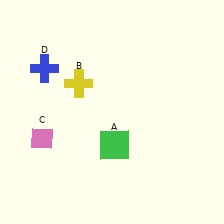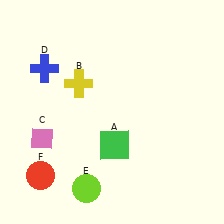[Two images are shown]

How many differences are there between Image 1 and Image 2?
There are 2 differences between the two images.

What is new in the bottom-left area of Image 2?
A lime circle (E) was added in the bottom-left area of Image 2.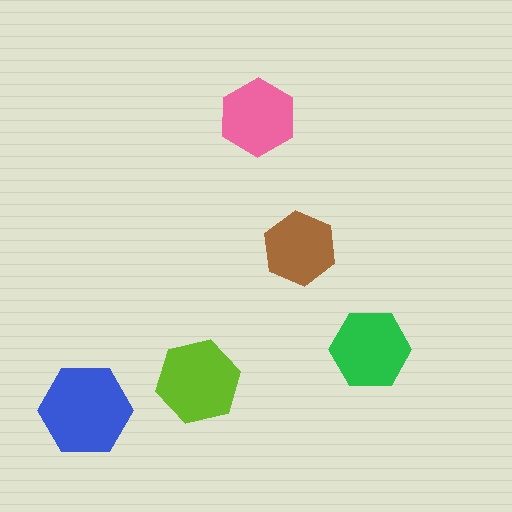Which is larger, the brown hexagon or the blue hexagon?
The blue one.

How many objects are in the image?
There are 5 objects in the image.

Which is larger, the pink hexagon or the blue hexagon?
The blue one.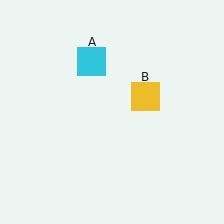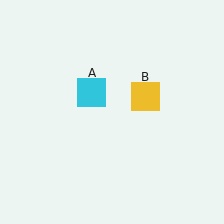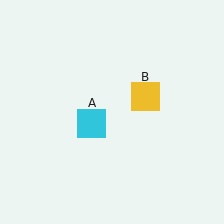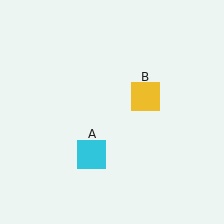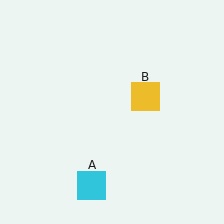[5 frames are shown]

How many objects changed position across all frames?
1 object changed position: cyan square (object A).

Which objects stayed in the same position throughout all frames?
Yellow square (object B) remained stationary.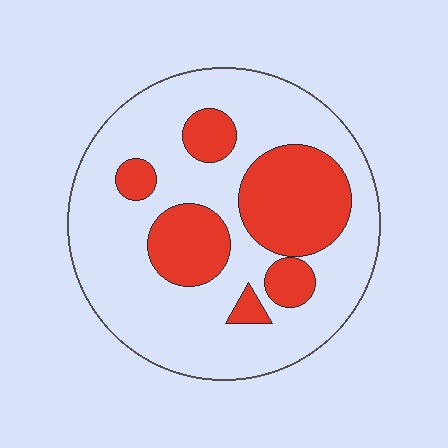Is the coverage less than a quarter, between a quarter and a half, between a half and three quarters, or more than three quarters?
Between a quarter and a half.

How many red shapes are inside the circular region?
6.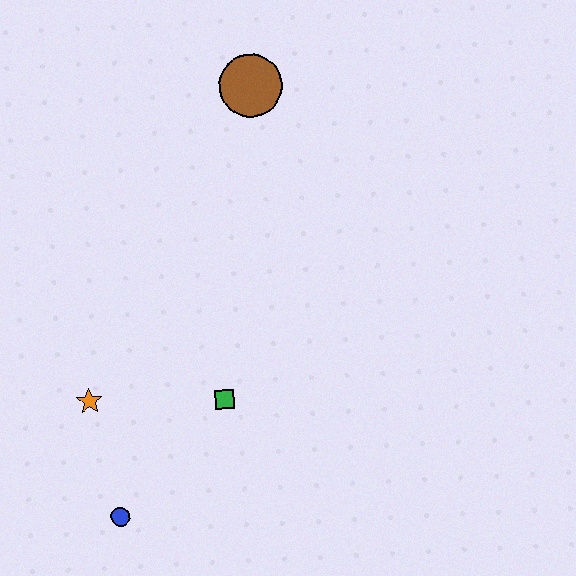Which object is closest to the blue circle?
The orange star is closest to the blue circle.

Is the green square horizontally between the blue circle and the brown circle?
Yes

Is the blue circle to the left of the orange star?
No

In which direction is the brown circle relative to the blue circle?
The brown circle is above the blue circle.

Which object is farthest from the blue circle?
The brown circle is farthest from the blue circle.